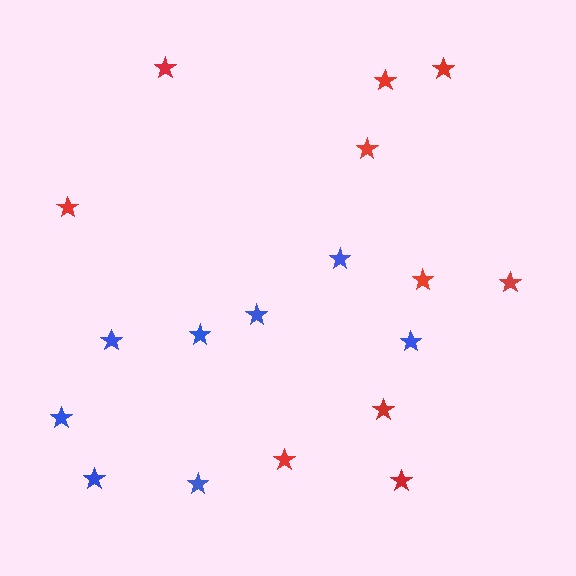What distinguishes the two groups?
There are 2 groups: one group of red stars (10) and one group of blue stars (8).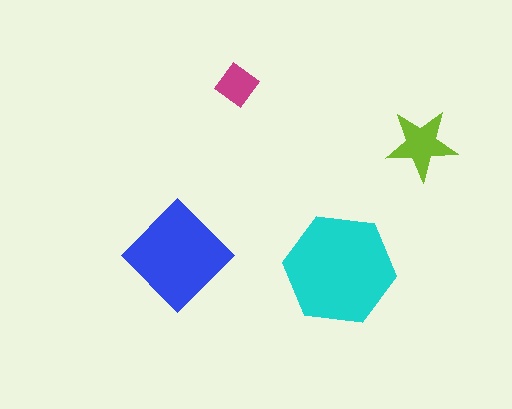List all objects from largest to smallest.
The cyan hexagon, the blue diamond, the lime star, the magenta diamond.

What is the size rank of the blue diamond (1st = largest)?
2nd.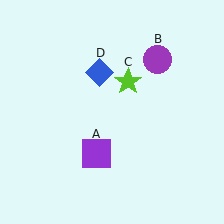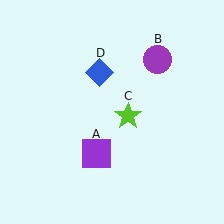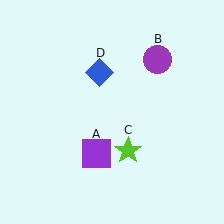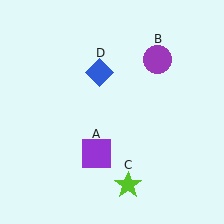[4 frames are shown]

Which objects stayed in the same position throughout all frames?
Purple square (object A) and purple circle (object B) and blue diamond (object D) remained stationary.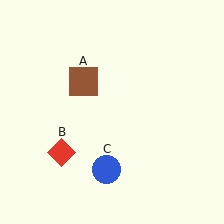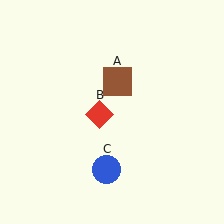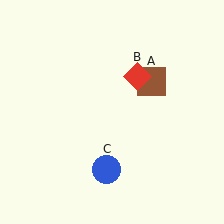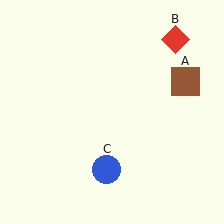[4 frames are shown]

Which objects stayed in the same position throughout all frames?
Blue circle (object C) remained stationary.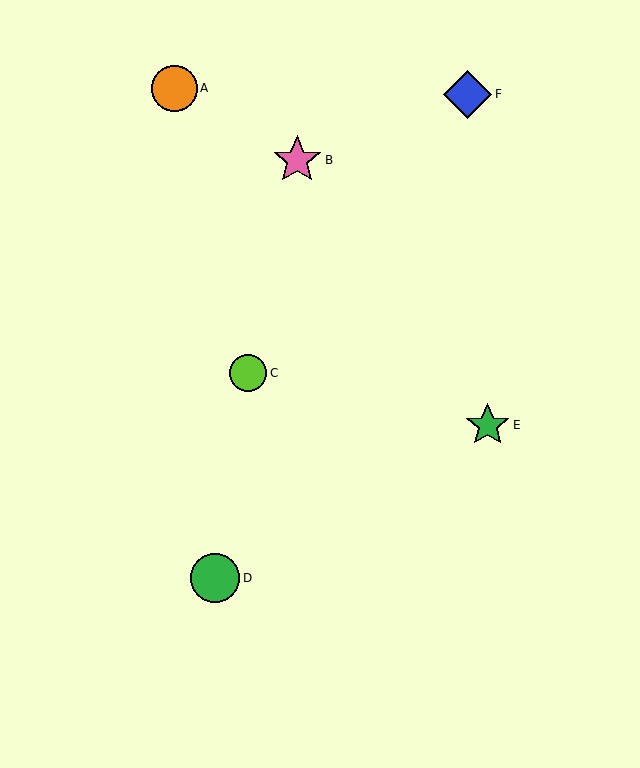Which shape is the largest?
The green circle (labeled D) is the largest.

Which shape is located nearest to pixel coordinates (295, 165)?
The pink star (labeled B) at (297, 160) is nearest to that location.